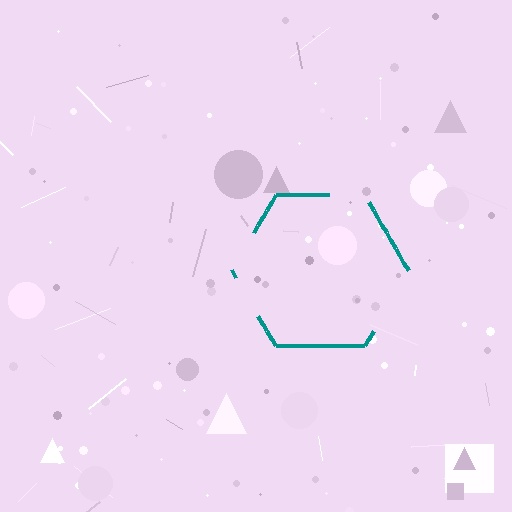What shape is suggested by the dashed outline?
The dashed outline suggests a hexagon.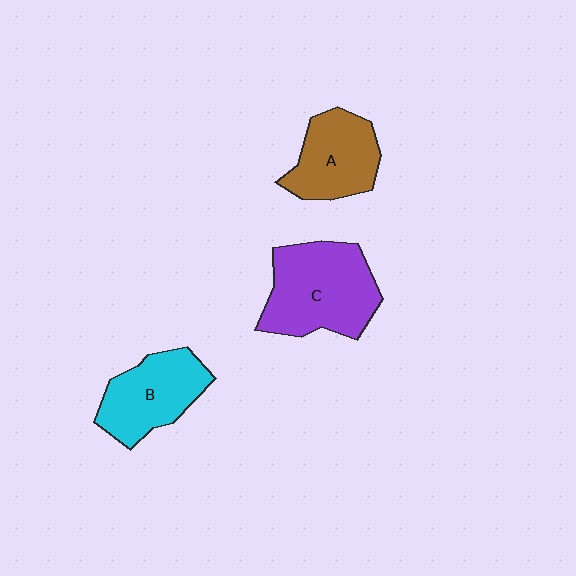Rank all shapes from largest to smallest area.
From largest to smallest: C (purple), B (cyan), A (brown).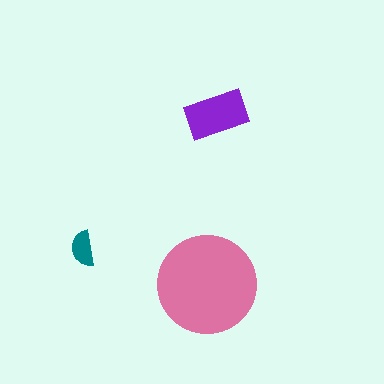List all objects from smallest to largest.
The teal semicircle, the purple rectangle, the pink circle.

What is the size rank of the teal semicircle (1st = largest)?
3rd.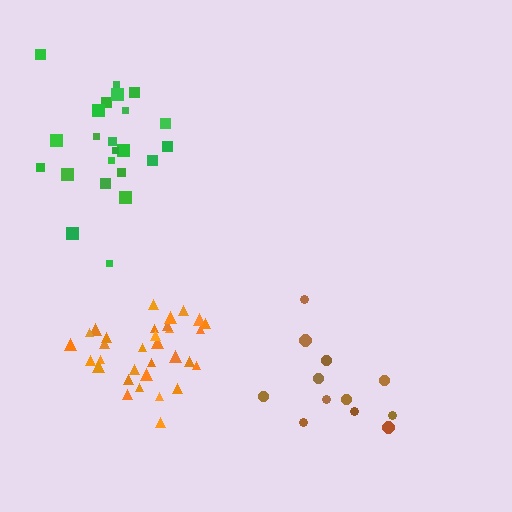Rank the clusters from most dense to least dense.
orange, green, brown.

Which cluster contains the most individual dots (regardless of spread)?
Orange (32).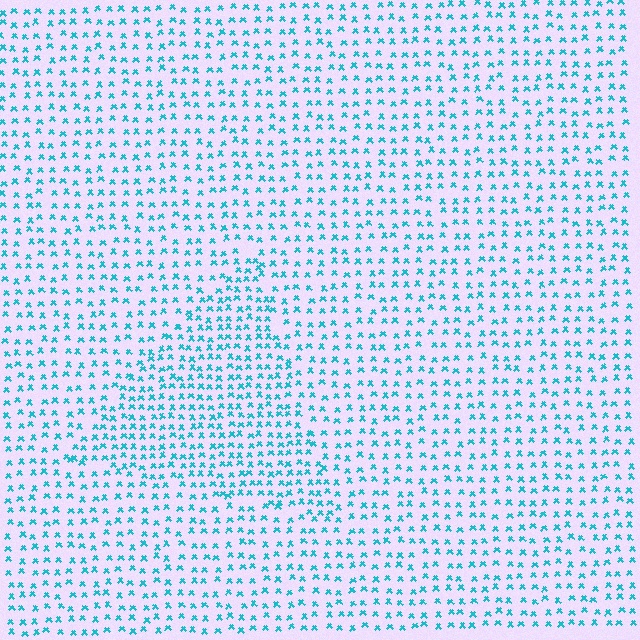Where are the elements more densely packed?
The elements are more densely packed inside the triangle boundary.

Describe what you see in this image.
The image contains small cyan elements arranged at two different densities. A triangle-shaped region is visible where the elements are more densely packed than the surrounding area.